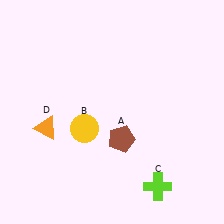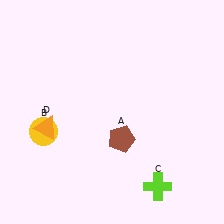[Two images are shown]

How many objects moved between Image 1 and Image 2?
1 object moved between the two images.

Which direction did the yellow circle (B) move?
The yellow circle (B) moved left.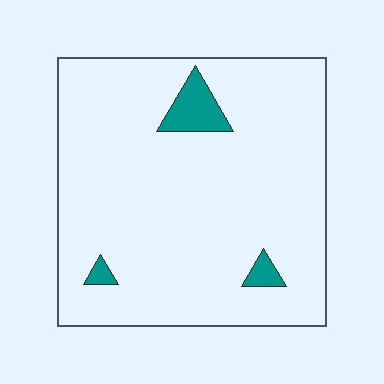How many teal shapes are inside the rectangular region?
3.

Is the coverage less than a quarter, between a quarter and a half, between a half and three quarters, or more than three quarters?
Less than a quarter.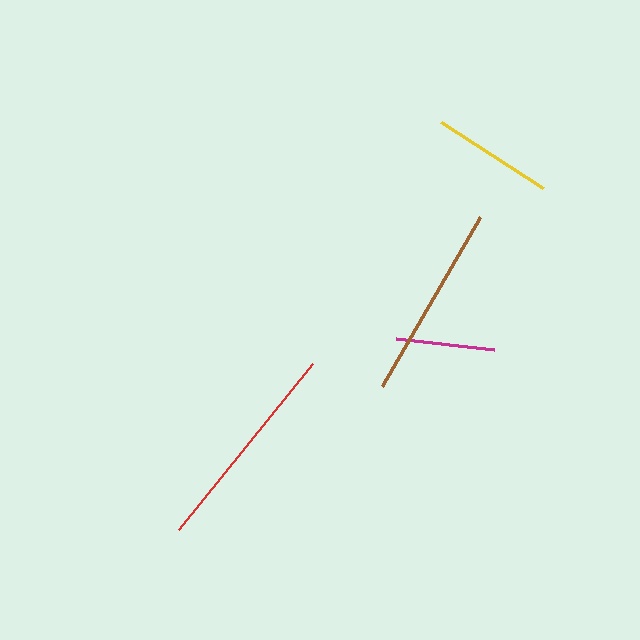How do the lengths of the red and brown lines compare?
The red and brown lines are approximately the same length.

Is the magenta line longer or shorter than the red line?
The red line is longer than the magenta line.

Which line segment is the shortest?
The magenta line is the shortest at approximately 99 pixels.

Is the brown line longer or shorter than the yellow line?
The brown line is longer than the yellow line.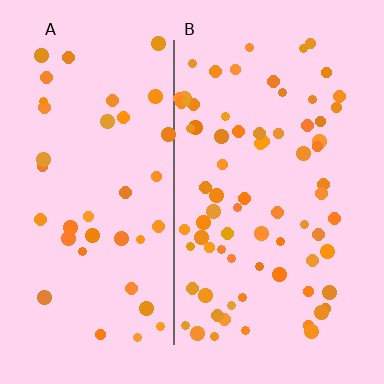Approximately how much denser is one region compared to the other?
Approximately 1.9× — region B over region A.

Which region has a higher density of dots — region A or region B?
B (the right).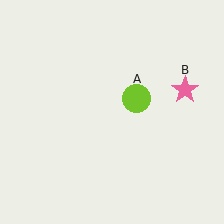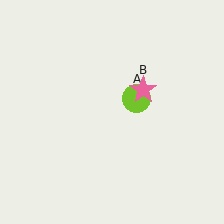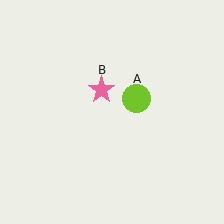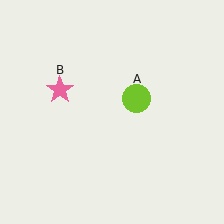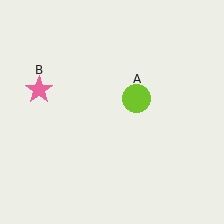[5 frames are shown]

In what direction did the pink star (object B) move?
The pink star (object B) moved left.